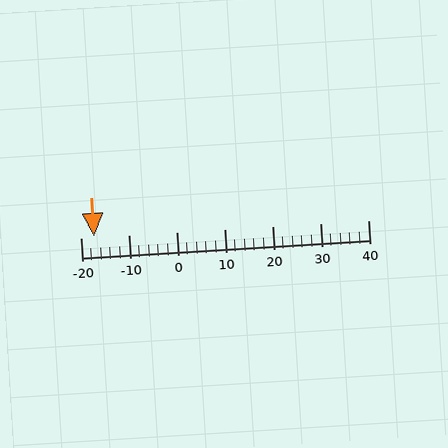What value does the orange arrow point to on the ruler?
The orange arrow points to approximately -17.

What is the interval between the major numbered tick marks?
The major tick marks are spaced 10 units apart.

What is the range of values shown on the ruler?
The ruler shows values from -20 to 40.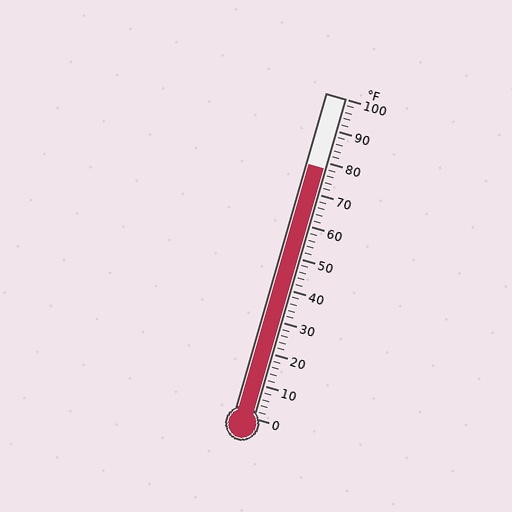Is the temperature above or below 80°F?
The temperature is below 80°F.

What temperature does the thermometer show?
The thermometer shows approximately 78°F.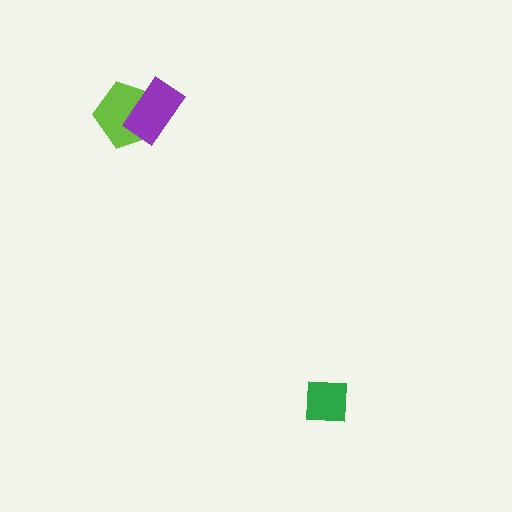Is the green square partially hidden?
No, no other shape covers it.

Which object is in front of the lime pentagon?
The purple rectangle is in front of the lime pentagon.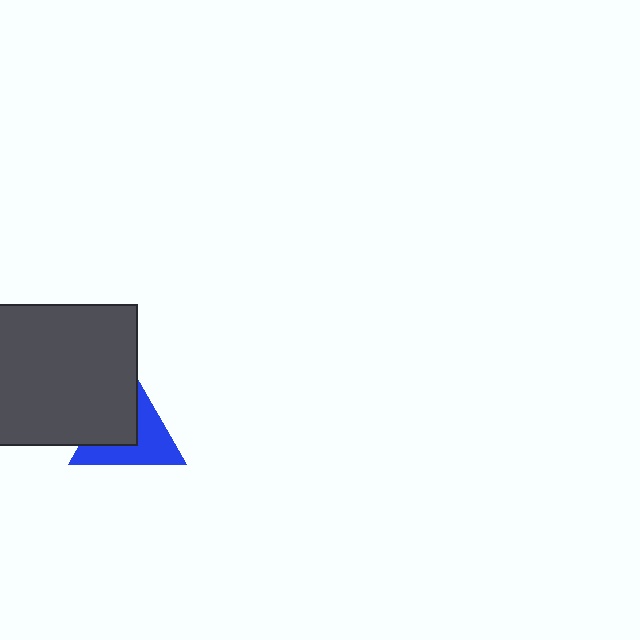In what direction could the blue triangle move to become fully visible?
The blue triangle could move toward the lower-right. That would shift it out from behind the dark gray square entirely.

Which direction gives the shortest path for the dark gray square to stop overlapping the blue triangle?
Moving toward the upper-left gives the shortest separation.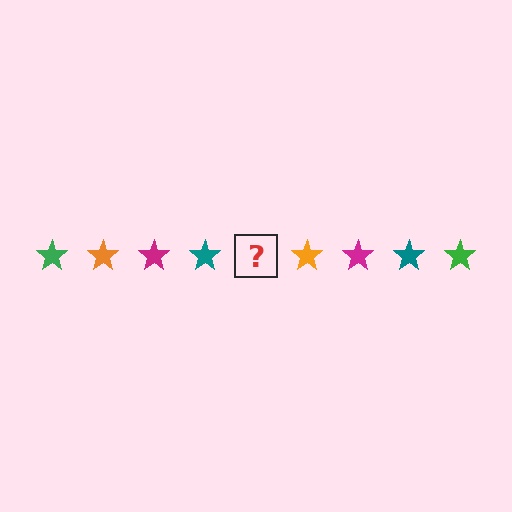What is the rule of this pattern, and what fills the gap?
The rule is that the pattern cycles through green, orange, magenta, teal stars. The gap should be filled with a green star.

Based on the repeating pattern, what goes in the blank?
The blank should be a green star.